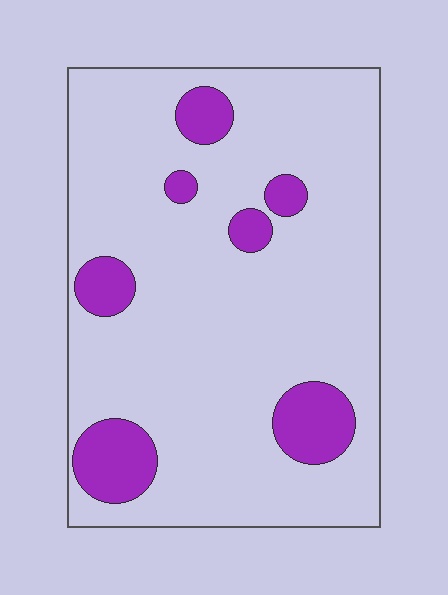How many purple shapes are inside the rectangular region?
7.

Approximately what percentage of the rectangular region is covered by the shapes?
Approximately 15%.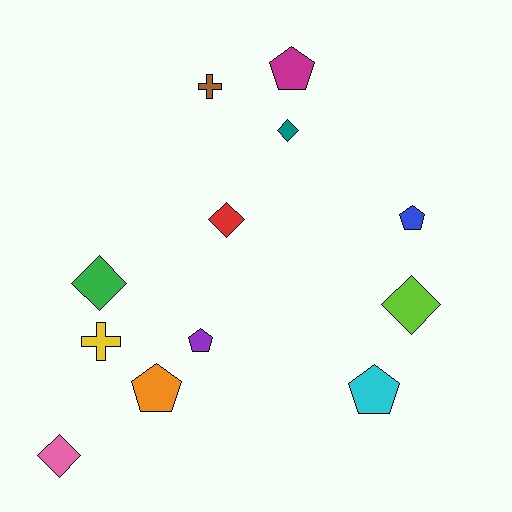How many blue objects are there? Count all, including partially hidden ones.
There is 1 blue object.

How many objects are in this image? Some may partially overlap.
There are 12 objects.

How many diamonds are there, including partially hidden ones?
There are 5 diamonds.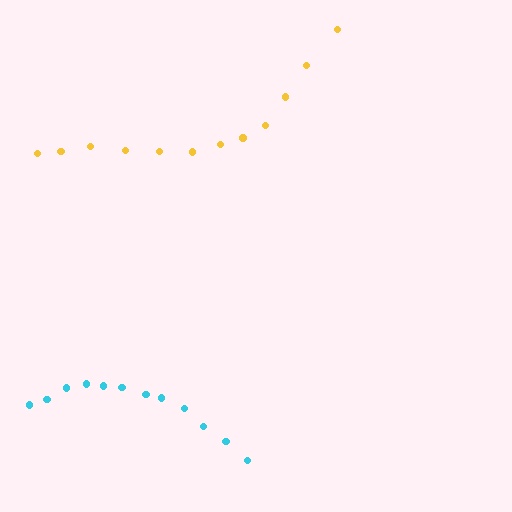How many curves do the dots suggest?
There are 2 distinct paths.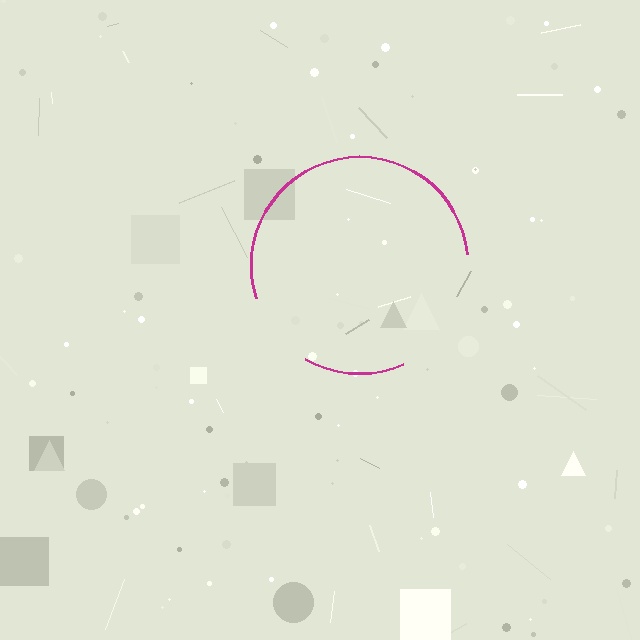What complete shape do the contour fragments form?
The contour fragments form a circle.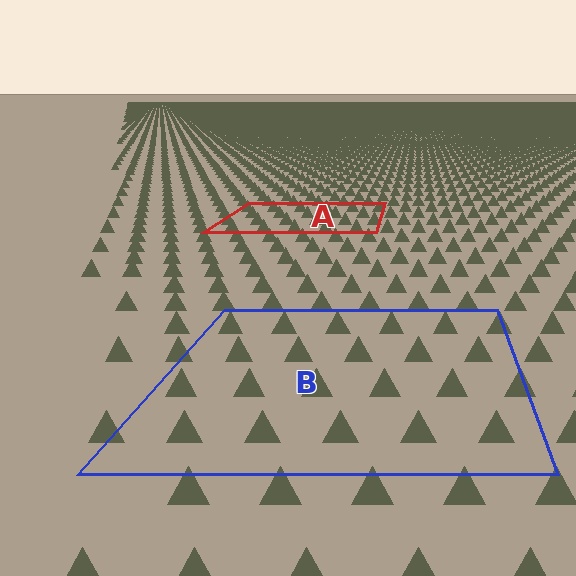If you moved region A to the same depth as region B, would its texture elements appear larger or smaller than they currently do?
They would appear larger. At a closer depth, the same texture elements are projected at a bigger on-screen size.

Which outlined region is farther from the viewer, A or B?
Region A is farther from the viewer — the texture elements inside it appear smaller and more densely packed.